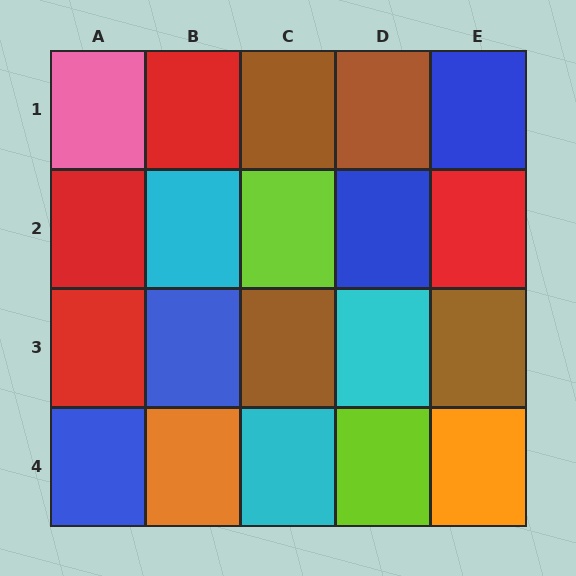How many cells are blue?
4 cells are blue.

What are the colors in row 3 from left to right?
Red, blue, brown, cyan, brown.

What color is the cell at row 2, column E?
Red.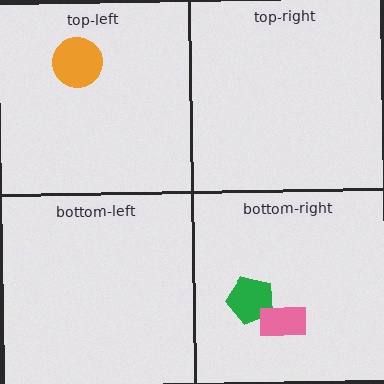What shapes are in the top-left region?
The orange circle.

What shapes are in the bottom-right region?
The green pentagon, the pink rectangle.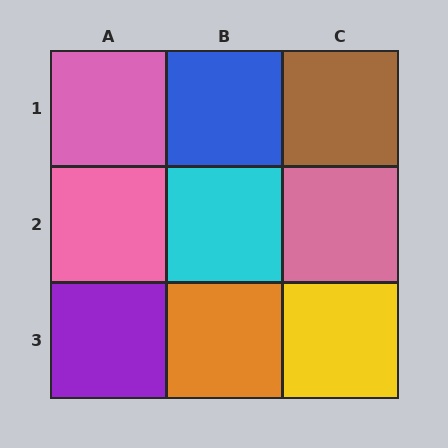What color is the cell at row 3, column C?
Yellow.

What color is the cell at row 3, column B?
Orange.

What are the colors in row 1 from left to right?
Pink, blue, brown.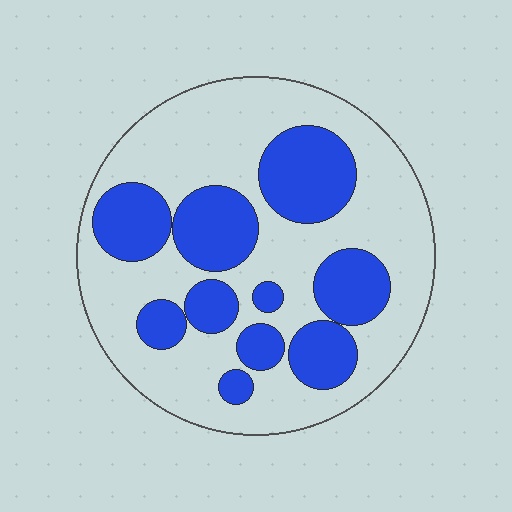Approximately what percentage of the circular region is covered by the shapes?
Approximately 35%.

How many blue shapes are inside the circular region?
10.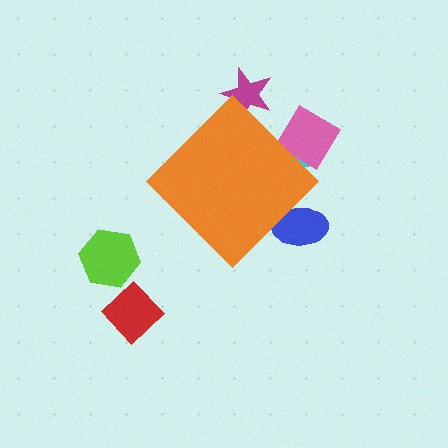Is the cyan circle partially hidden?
Yes, the cyan circle is partially hidden behind the orange diamond.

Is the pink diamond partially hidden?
Yes, the pink diamond is partially hidden behind the orange diamond.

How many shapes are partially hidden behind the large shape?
4 shapes are partially hidden.